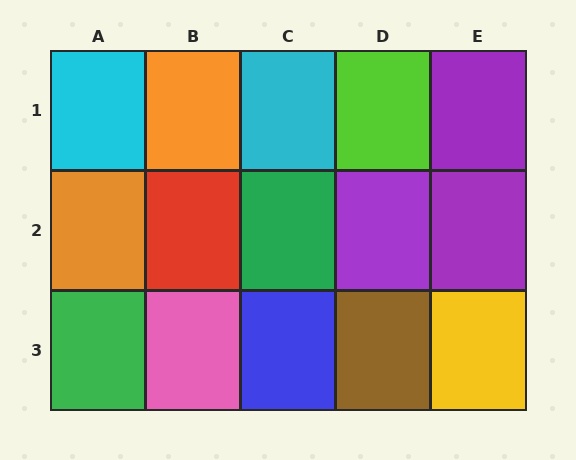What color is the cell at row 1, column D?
Lime.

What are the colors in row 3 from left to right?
Green, pink, blue, brown, yellow.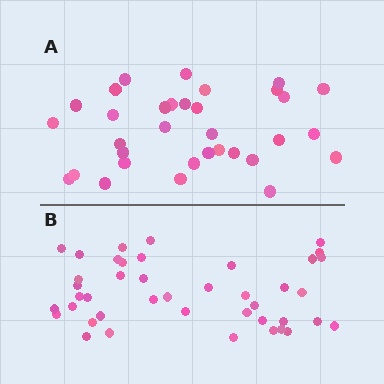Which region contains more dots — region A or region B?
Region B (the bottom region) has more dots.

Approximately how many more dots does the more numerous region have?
Region B has roughly 8 or so more dots than region A.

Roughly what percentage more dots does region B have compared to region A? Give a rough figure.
About 25% more.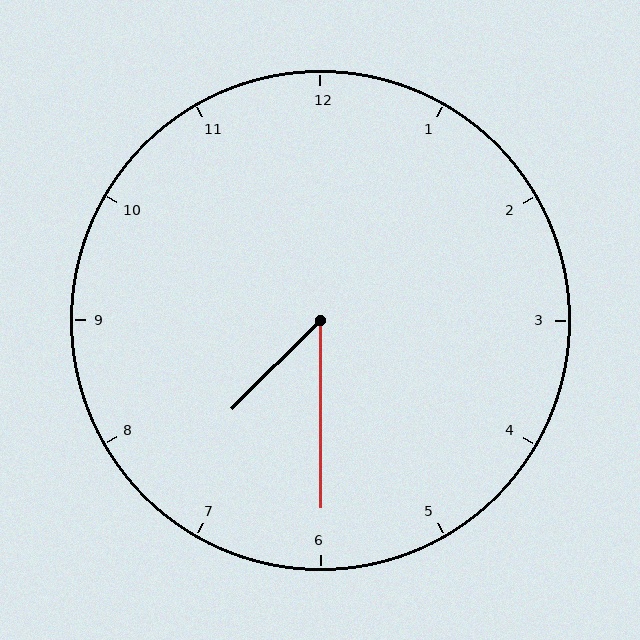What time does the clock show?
7:30.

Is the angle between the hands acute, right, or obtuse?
It is acute.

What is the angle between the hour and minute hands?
Approximately 45 degrees.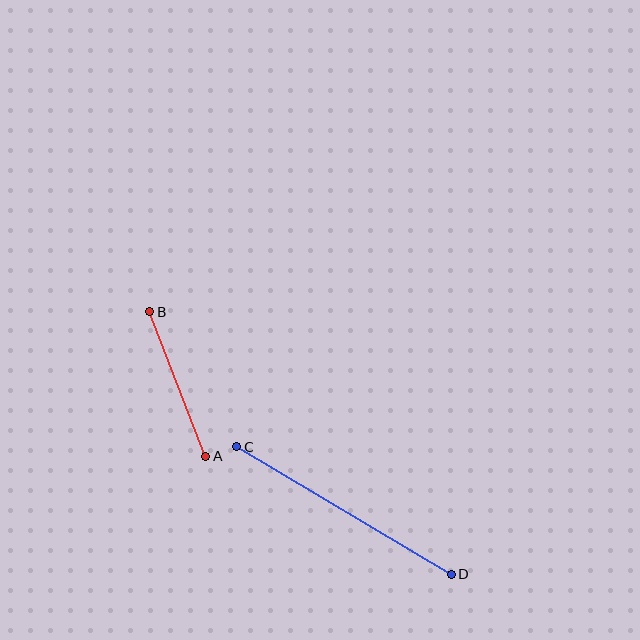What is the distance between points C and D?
The distance is approximately 250 pixels.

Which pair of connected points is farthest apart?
Points C and D are farthest apart.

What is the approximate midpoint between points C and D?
The midpoint is at approximately (344, 511) pixels.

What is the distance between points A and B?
The distance is approximately 155 pixels.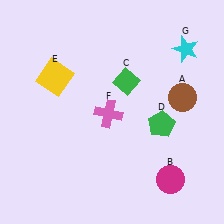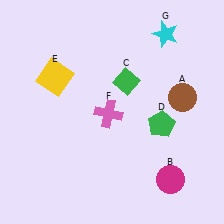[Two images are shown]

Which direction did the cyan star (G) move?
The cyan star (G) moved left.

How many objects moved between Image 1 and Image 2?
1 object moved between the two images.